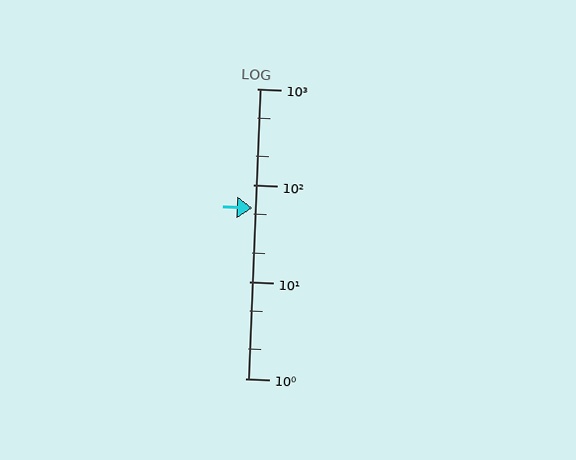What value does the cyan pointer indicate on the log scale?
The pointer indicates approximately 58.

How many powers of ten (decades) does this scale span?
The scale spans 3 decades, from 1 to 1000.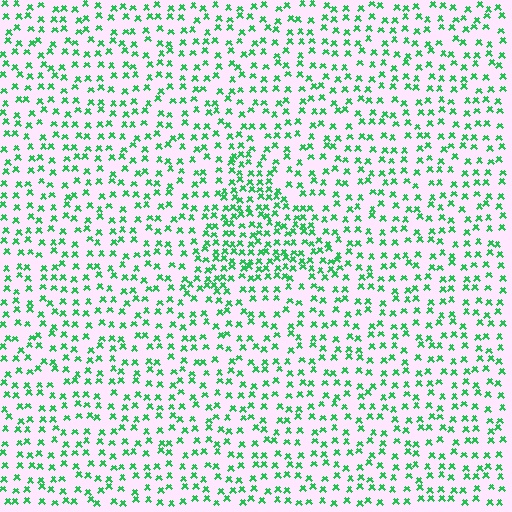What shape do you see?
I see a triangle.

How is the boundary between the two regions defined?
The boundary is defined by a change in element density (approximately 1.8x ratio). All elements are the same color, size, and shape.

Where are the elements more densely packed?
The elements are more densely packed inside the triangle boundary.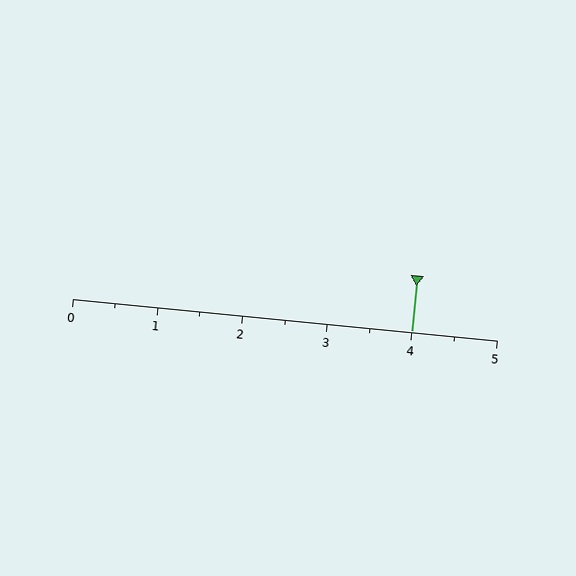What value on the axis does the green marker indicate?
The marker indicates approximately 4.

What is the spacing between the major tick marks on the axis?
The major ticks are spaced 1 apart.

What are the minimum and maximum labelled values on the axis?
The axis runs from 0 to 5.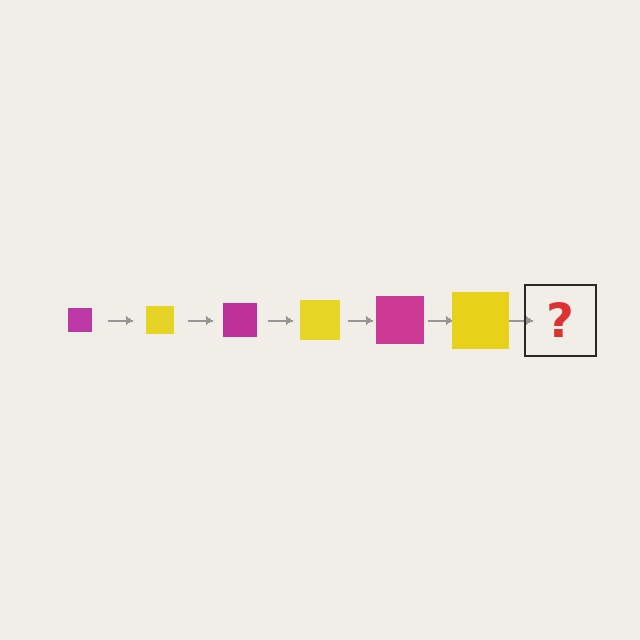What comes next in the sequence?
The next element should be a magenta square, larger than the previous one.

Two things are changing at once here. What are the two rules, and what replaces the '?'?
The two rules are that the square grows larger each step and the color cycles through magenta and yellow. The '?' should be a magenta square, larger than the previous one.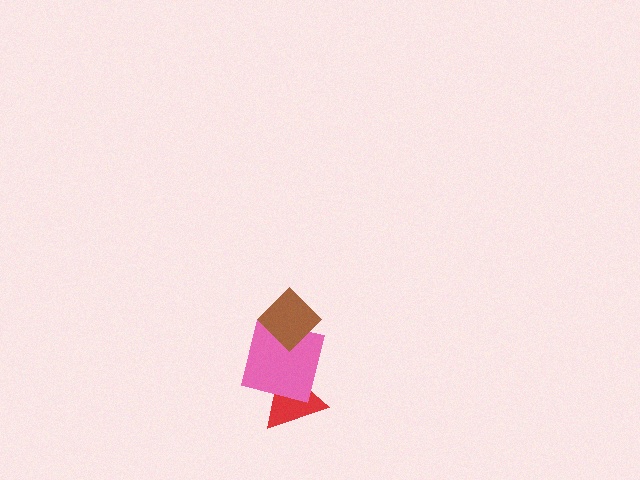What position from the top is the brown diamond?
The brown diamond is 1st from the top.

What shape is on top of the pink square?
The brown diamond is on top of the pink square.